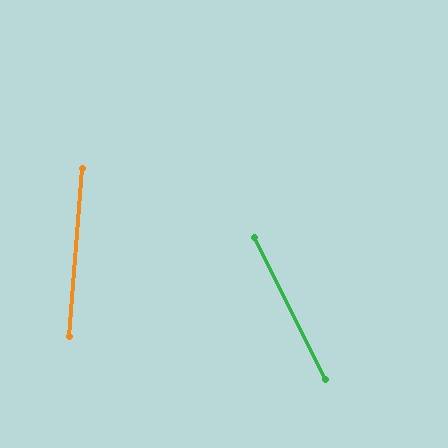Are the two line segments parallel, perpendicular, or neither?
Neither parallel nor perpendicular — they differ by about 31°.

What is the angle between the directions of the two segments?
Approximately 31 degrees.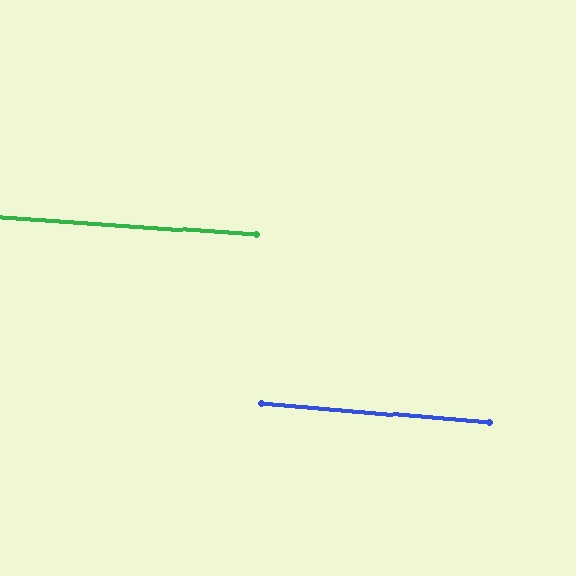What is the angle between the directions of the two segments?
Approximately 1 degree.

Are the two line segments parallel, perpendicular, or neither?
Parallel — their directions differ by only 1.0°.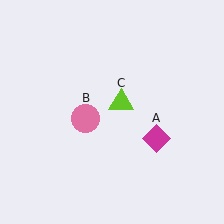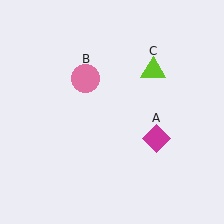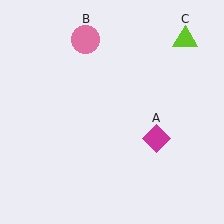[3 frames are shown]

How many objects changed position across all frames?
2 objects changed position: pink circle (object B), lime triangle (object C).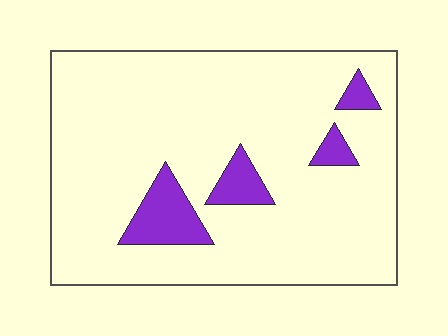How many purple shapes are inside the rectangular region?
4.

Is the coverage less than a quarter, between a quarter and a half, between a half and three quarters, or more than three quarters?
Less than a quarter.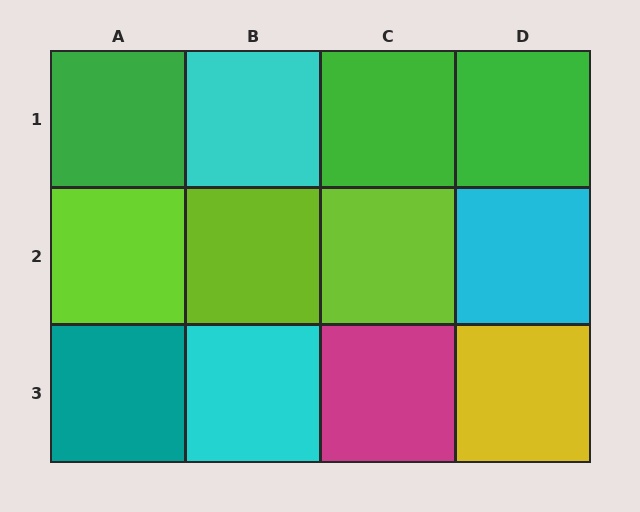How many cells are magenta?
1 cell is magenta.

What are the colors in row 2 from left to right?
Lime, lime, lime, cyan.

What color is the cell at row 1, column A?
Green.